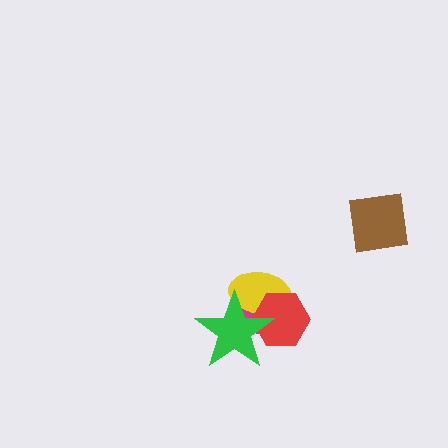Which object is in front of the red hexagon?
The green star is in front of the red hexagon.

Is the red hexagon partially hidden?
Yes, it is partially covered by another shape.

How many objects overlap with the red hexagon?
3 objects overlap with the red hexagon.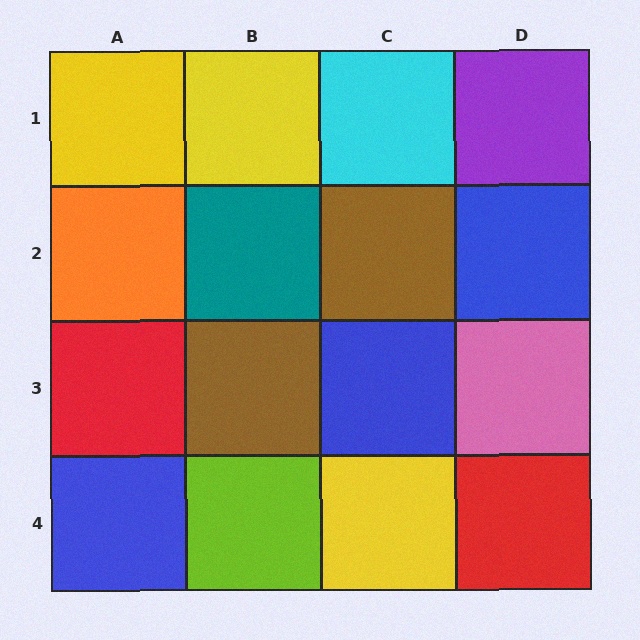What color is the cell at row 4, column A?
Blue.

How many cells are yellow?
3 cells are yellow.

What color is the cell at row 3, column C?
Blue.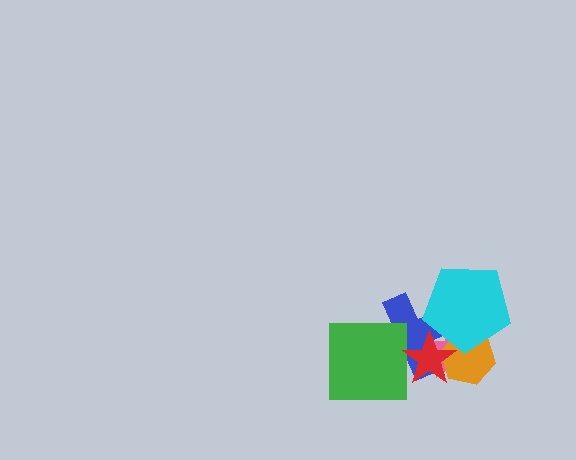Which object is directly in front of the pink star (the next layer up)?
The blue cross is directly in front of the pink star.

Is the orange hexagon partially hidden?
Yes, it is partially covered by another shape.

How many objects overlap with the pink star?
4 objects overlap with the pink star.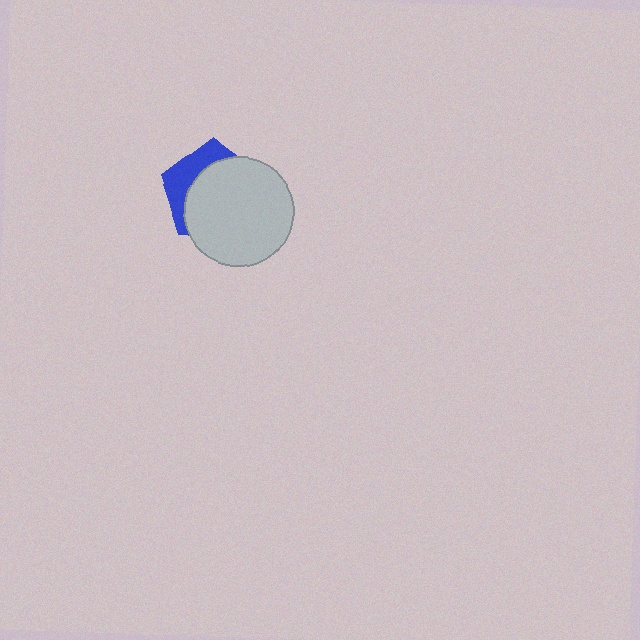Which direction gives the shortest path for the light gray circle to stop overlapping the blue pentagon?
Moving toward the lower-right gives the shortest separation.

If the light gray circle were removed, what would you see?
You would see the complete blue pentagon.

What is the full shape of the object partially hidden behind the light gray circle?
The partially hidden object is a blue pentagon.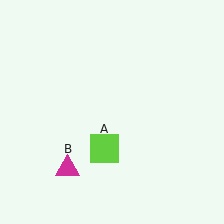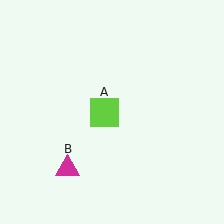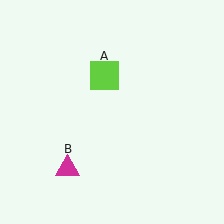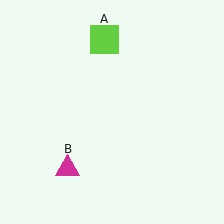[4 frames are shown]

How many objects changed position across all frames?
1 object changed position: lime square (object A).